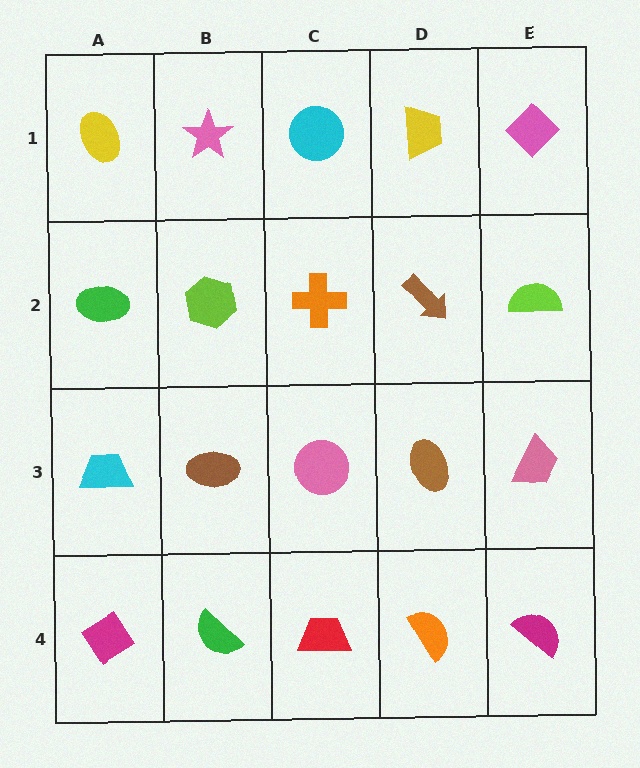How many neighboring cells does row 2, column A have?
3.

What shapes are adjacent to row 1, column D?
A brown arrow (row 2, column D), a cyan circle (row 1, column C), a pink diamond (row 1, column E).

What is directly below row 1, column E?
A lime semicircle.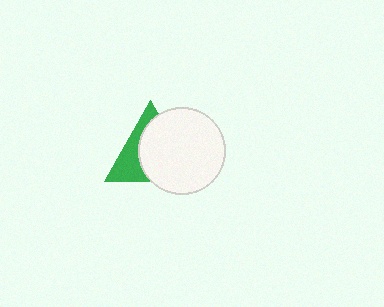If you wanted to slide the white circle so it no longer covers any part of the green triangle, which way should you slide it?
Slide it toward the lower-right — that is the most direct way to separate the two shapes.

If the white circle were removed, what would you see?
You would see the complete green triangle.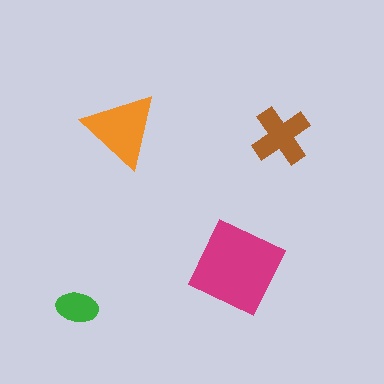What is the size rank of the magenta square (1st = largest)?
1st.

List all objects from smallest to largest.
The green ellipse, the brown cross, the orange triangle, the magenta square.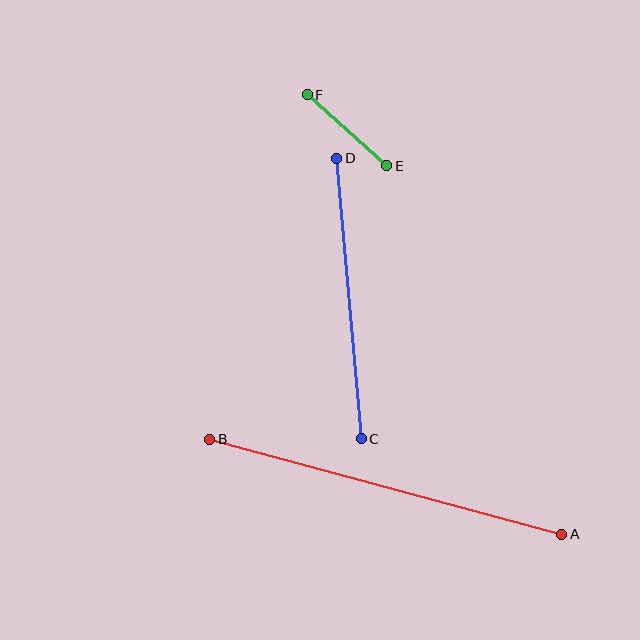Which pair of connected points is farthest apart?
Points A and B are farthest apart.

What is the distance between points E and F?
The distance is approximately 106 pixels.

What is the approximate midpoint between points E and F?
The midpoint is at approximately (347, 130) pixels.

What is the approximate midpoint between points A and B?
The midpoint is at approximately (386, 487) pixels.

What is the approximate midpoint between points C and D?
The midpoint is at approximately (349, 298) pixels.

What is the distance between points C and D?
The distance is approximately 282 pixels.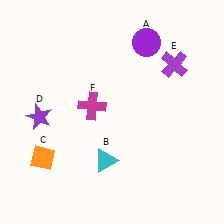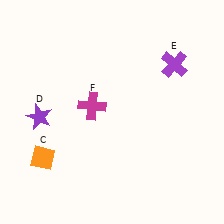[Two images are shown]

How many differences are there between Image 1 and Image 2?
There are 2 differences between the two images.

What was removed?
The purple circle (A), the cyan triangle (B) were removed in Image 2.